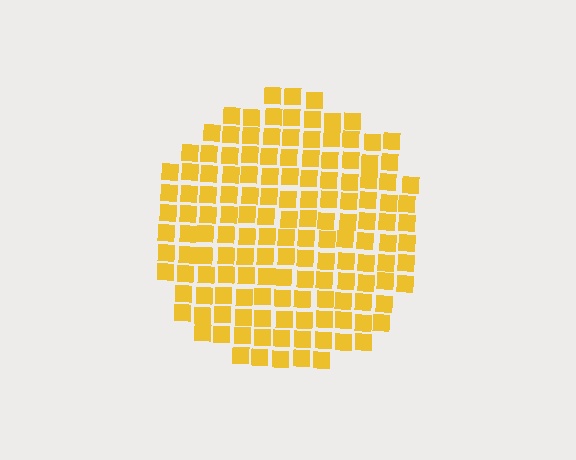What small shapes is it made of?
It is made of small squares.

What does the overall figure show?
The overall figure shows a circle.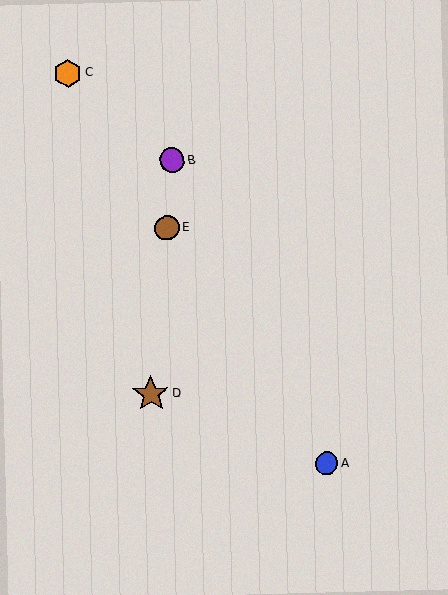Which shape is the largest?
The brown star (labeled D) is the largest.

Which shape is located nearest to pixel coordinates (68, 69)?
The orange hexagon (labeled C) at (68, 73) is nearest to that location.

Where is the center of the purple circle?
The center of the purple circle is at (172, 160).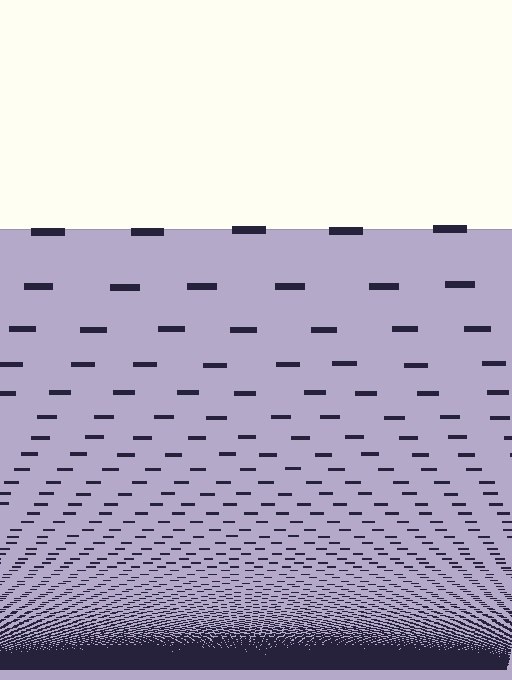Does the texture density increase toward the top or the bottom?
Density increases toward the bottom.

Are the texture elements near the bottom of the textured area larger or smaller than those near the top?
Smaller. The gradient is inverted — elements near the bottom are smaller and denser.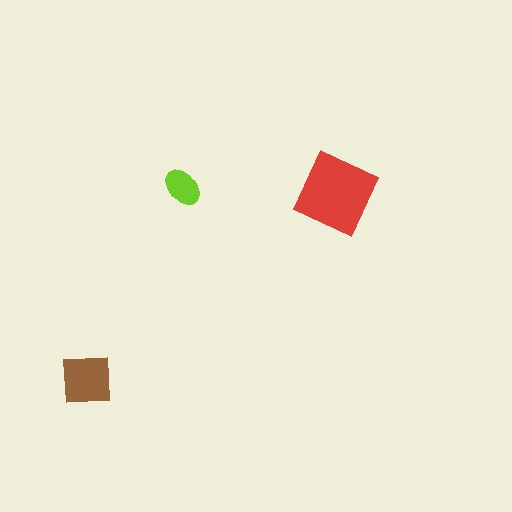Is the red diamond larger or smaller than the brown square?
Larger.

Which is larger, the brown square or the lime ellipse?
The brown square.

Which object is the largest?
The red diamond.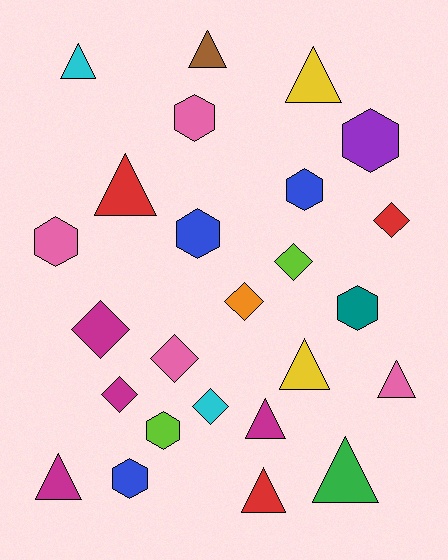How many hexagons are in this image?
There are 8 hexagons.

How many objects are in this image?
There are 25 objects.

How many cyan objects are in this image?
There are 2 cyan objects.